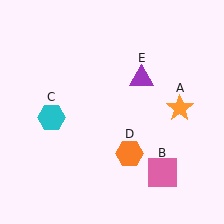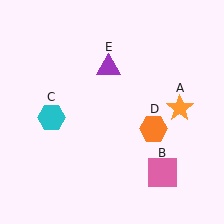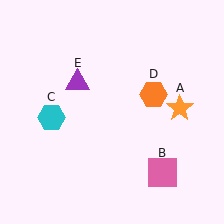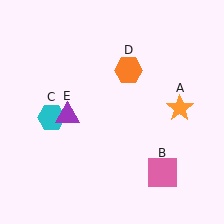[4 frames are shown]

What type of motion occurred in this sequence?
The orange hexagon (object D), purple triangle (object E) rotated counterclockwise around the center of the scene.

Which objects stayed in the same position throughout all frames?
Orange star (object A) and pink square (object B) and cyan hexagon (object C) remained stationary.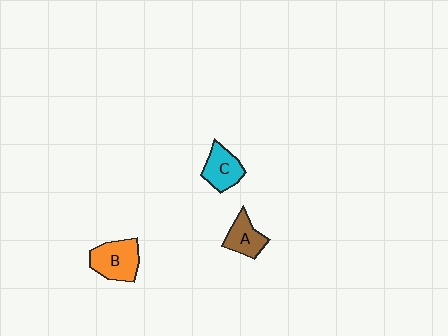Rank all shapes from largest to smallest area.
From largest to smallest: B (orange), C (cyan), A (brown).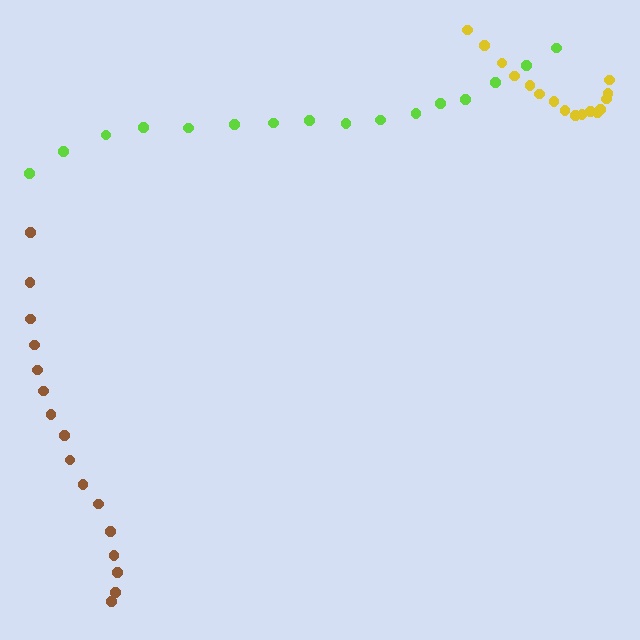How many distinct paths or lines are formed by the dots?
There are 3 distinct paths.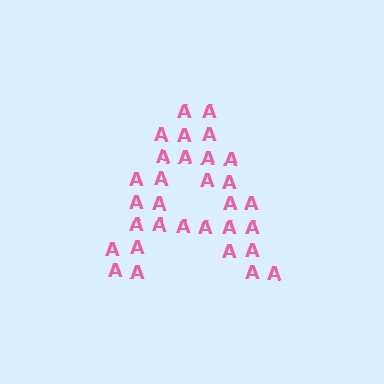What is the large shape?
The large shape is the letter A.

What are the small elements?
The small elements are letter A's.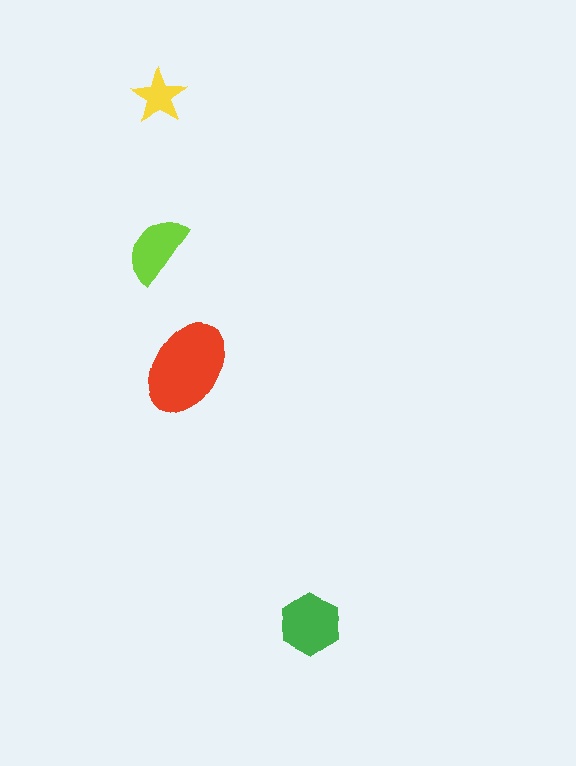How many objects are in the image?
There are 4 objects in the image.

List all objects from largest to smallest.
The red ellipse, the green hexagon, the lime semicircle, the yellow star.